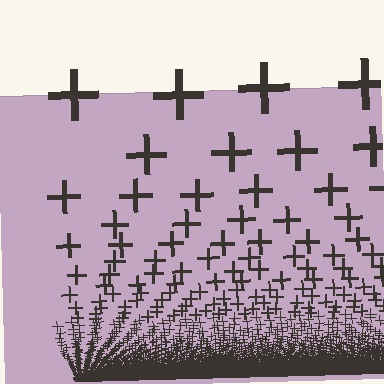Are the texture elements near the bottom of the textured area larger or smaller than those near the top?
Smaller. The gradient is inverted — elements near the bottom are smaller and denser.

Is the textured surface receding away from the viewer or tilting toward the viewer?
The surface appears to tilt toward the viewer. Texture elements get larger and sparser toward the top.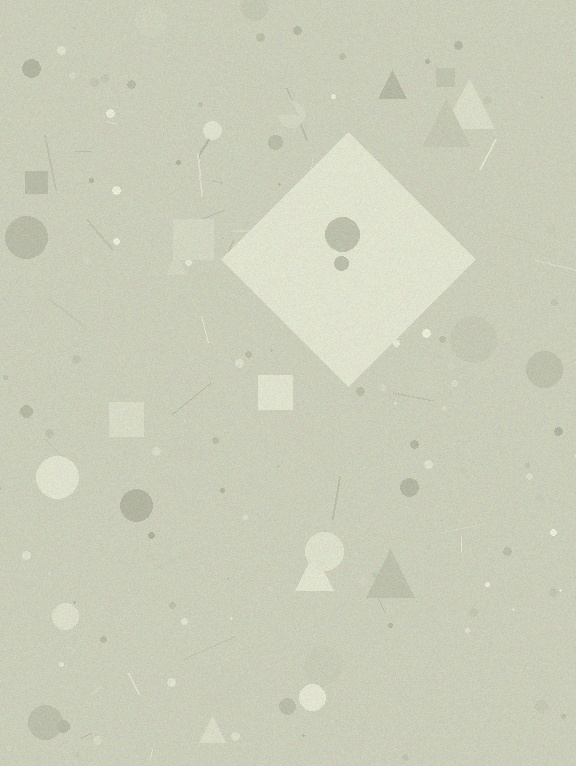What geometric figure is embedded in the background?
A diamond is embedded in the background.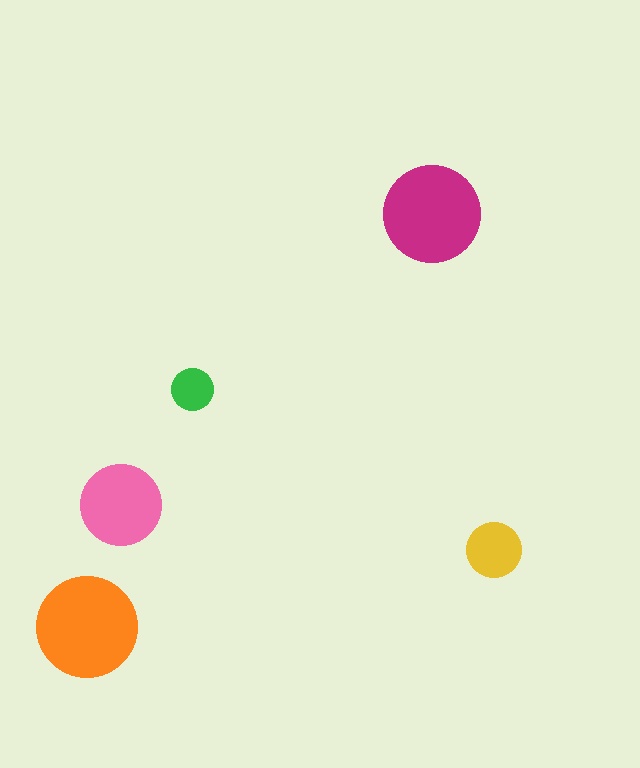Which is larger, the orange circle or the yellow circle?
The orange one.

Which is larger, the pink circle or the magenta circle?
The magenta one.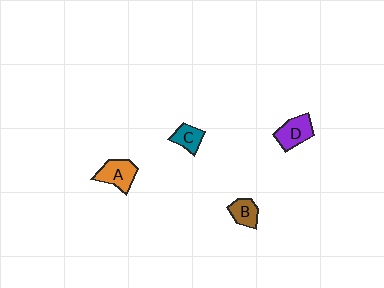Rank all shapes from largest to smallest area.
From largest to smallest: D (purple), A (orange), B (brown), C (teal).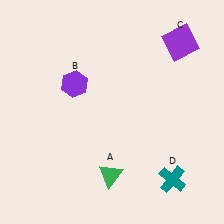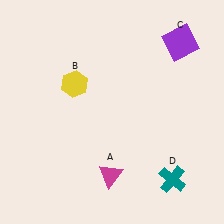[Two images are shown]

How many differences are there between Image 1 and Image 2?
There are 2 differences between the two images.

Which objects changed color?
A changed from green to magenta. B changed from purple to yellow.